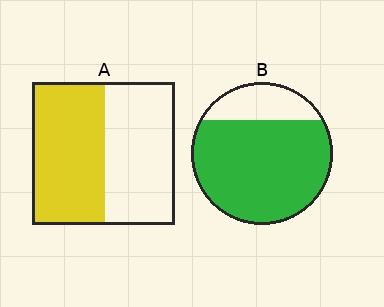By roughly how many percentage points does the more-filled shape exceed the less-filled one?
By roughly 30 percentage points (B over A).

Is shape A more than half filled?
Roughly half.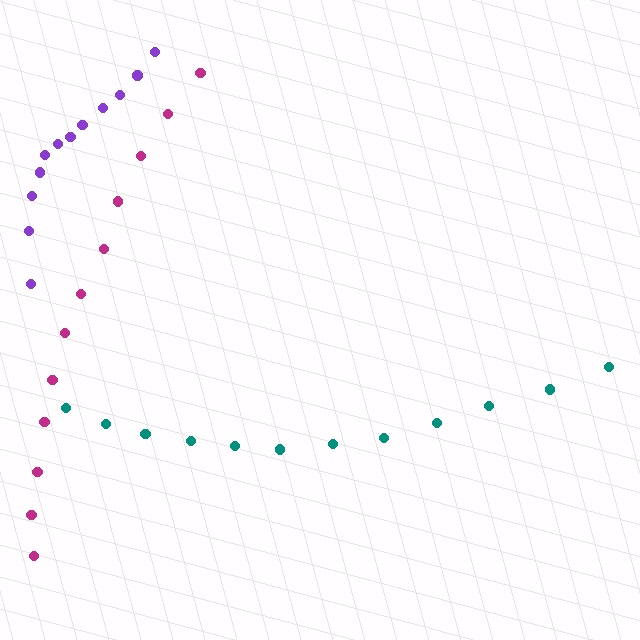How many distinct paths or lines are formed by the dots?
There are 3 distinct paths.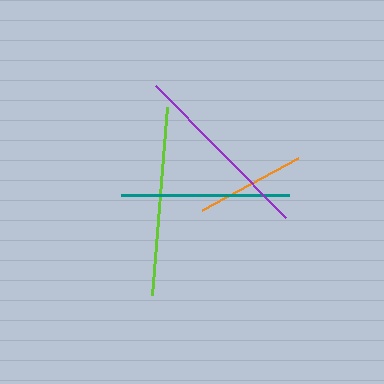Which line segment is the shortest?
The orange line is the shortest at approximately 109 pixels.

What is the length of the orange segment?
The orange segment is approximately 109 pixels long.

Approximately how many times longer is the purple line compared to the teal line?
The purple line is approximately 1.1 times the length of the teal line.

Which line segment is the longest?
The lime line is the longest at approximately 189 pixels.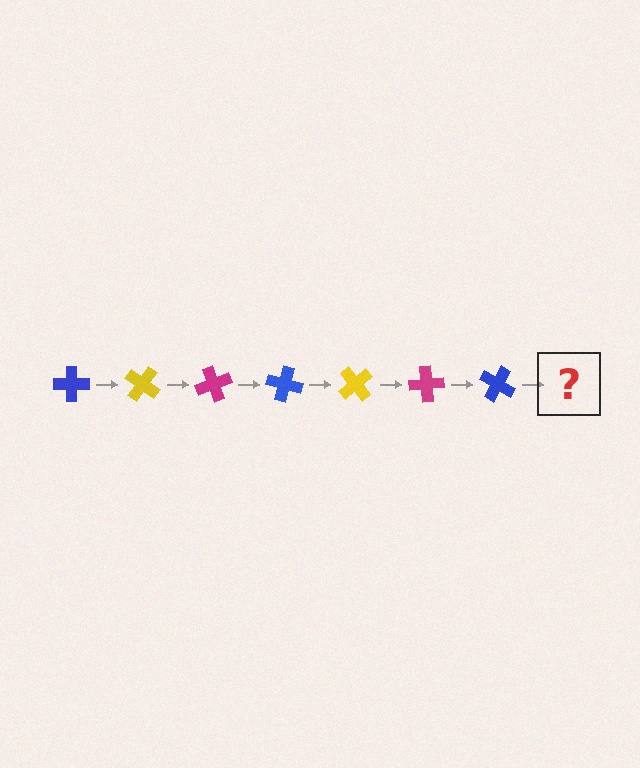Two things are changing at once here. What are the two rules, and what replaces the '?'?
The two rules are that it rotates 35 degrees each step and the color cycles through blue, yellow, and magenta. The '?' should be a yellow cross, rotated 245 degrees from the start.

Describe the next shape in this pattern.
It should be a yellow cross, rotated 245 degrees from the start.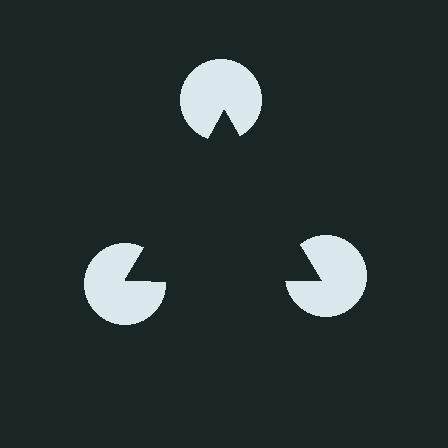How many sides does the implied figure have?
3 sides.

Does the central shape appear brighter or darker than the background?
It typically appears slightly darker than the background, even though no actual brightness change is drawn.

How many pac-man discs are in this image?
There are 3 — one at each vertex of the illusory triangle.